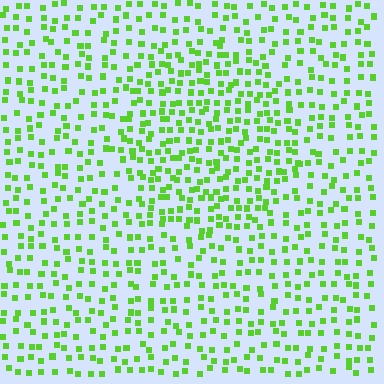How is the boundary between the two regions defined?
The boundary is defined by a change in element density (approximately 1.6x ratio). All elements are the same color, size, and shape.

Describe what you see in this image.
The image contains small lime elements arranged at two different densities. A circle-shaped region is visible where the elements are more densely packed than the surrounding area.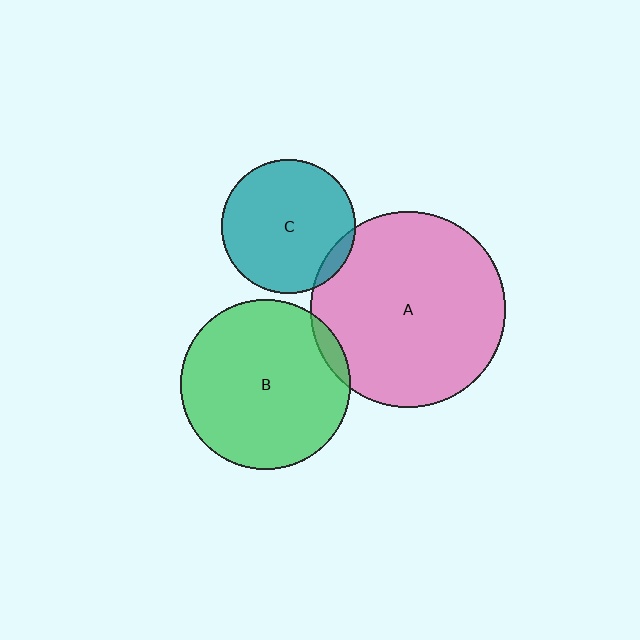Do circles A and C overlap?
Yes.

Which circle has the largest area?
Circle A (pink).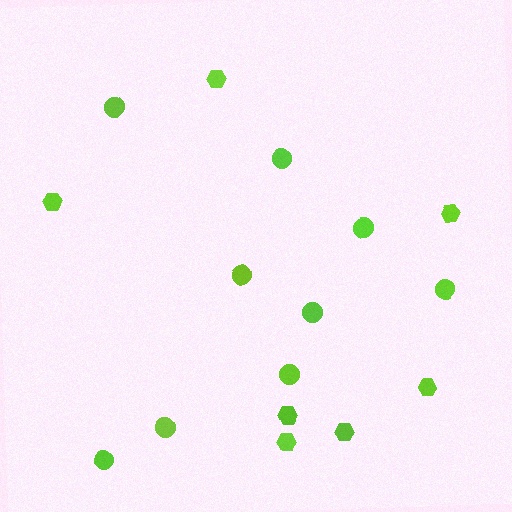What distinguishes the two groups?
There are 2 groups: one group of circles (9) and one group of hexagons (7).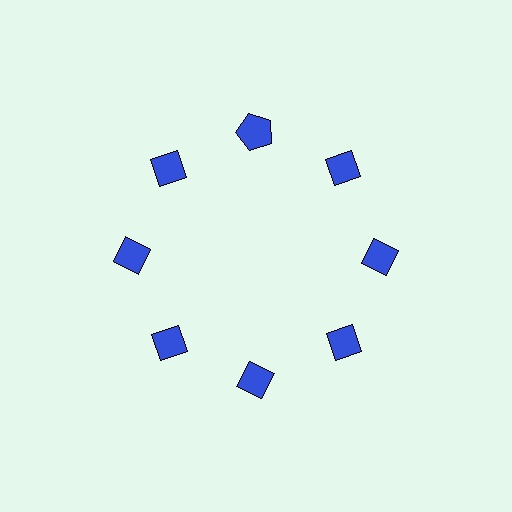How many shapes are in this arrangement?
There are 8 shapes arranged in a ring pattern.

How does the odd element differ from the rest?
It has a different shape: pentagon instead of diamond.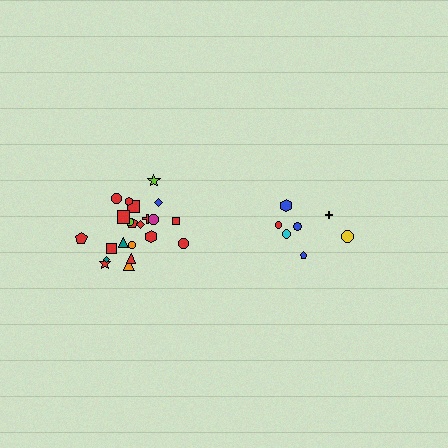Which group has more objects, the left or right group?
The left group.